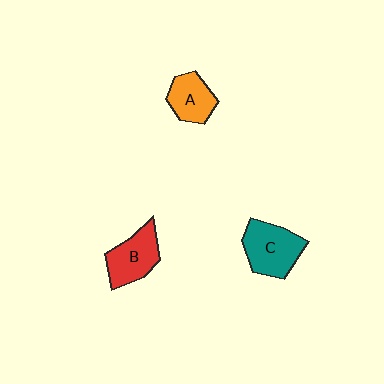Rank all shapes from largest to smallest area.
From largest to smallest: C (teal), B (red), A (orange).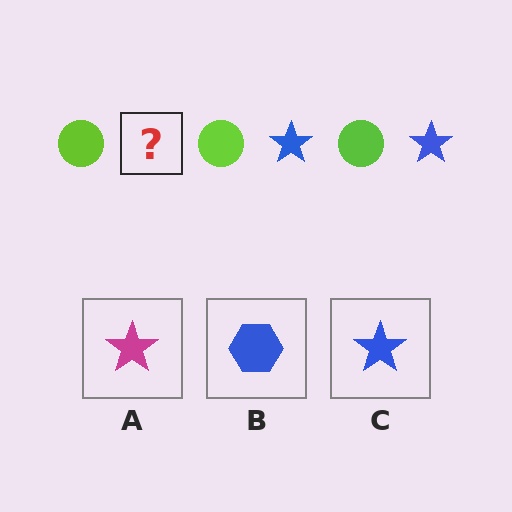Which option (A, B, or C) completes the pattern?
C.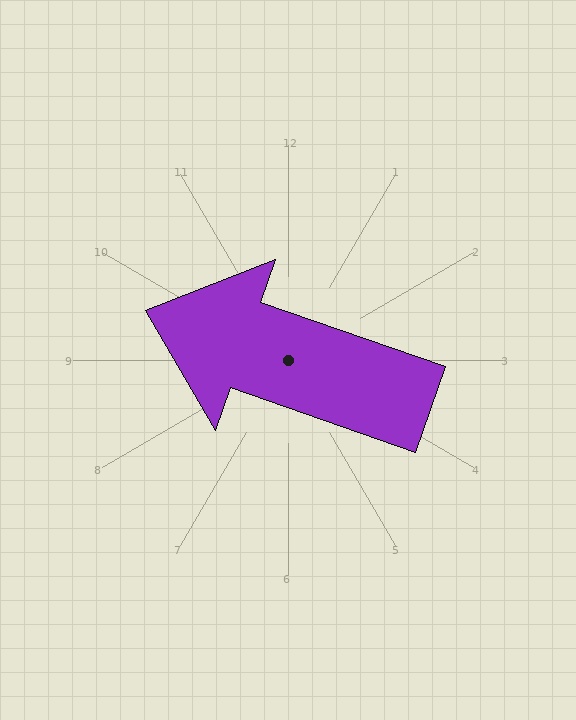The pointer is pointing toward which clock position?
Roughly 10 o'clock.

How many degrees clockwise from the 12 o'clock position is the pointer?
Approximately 289 degrees.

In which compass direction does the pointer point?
West.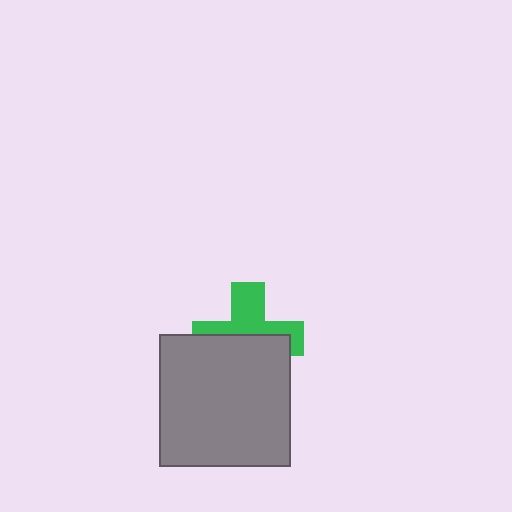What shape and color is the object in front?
The object in front is a gray square.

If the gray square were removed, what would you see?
You would see the complete green cross.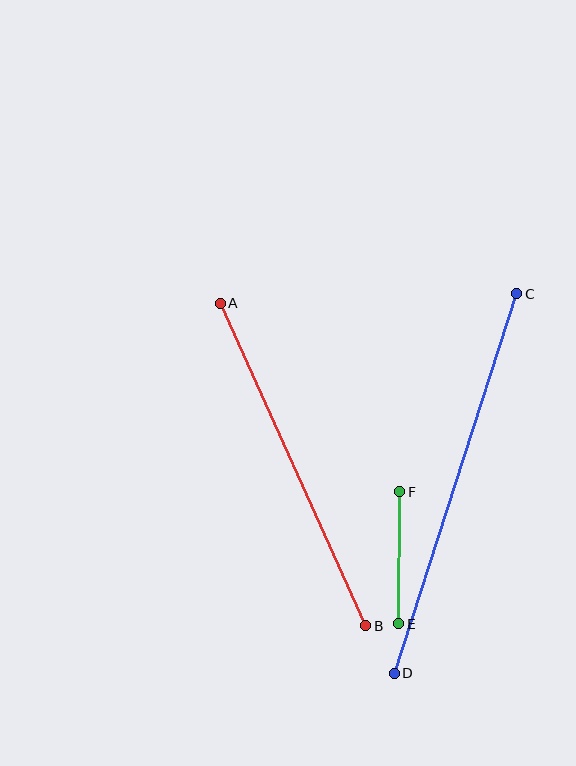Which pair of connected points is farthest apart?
Points C and D are farthest apart.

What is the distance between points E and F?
The distance is approximately 132 pixels.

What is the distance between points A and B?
The distance is approximately 354 pixels.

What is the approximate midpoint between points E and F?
The midpoint is at approximately (399, 558) pixels.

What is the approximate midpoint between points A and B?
The midpoint is at approximately (293, 465) pixels.